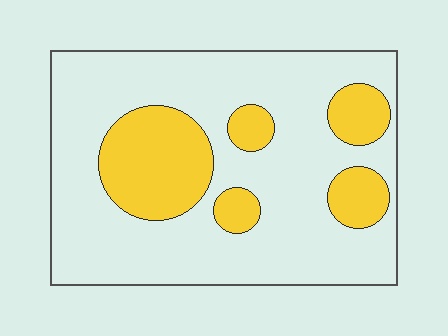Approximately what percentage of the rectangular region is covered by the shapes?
Approximately 25%.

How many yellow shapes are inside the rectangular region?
5.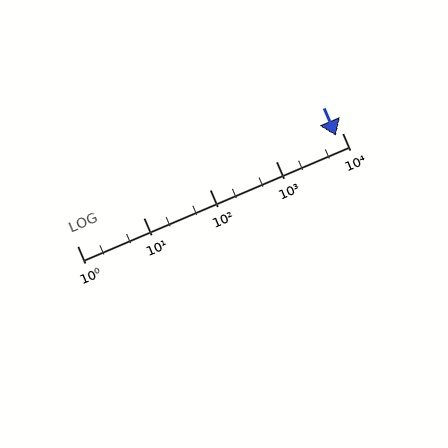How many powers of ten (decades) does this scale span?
The scale spans 4 decades, from 1 to 10000.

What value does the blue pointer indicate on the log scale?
The pointer indicates approximately 8000.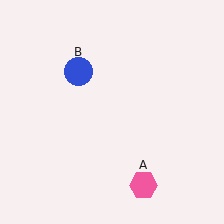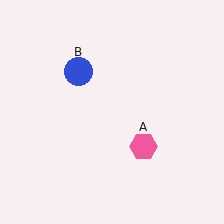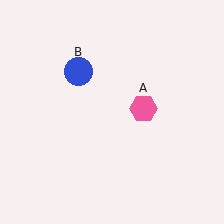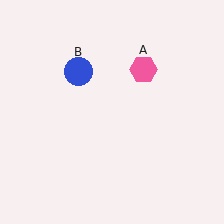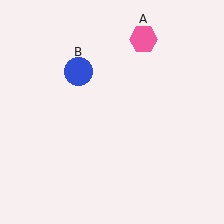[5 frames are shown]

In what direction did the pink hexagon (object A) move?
The pink hexagon (object A) moved up.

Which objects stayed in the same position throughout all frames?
Blue circle (object B) remained stationary.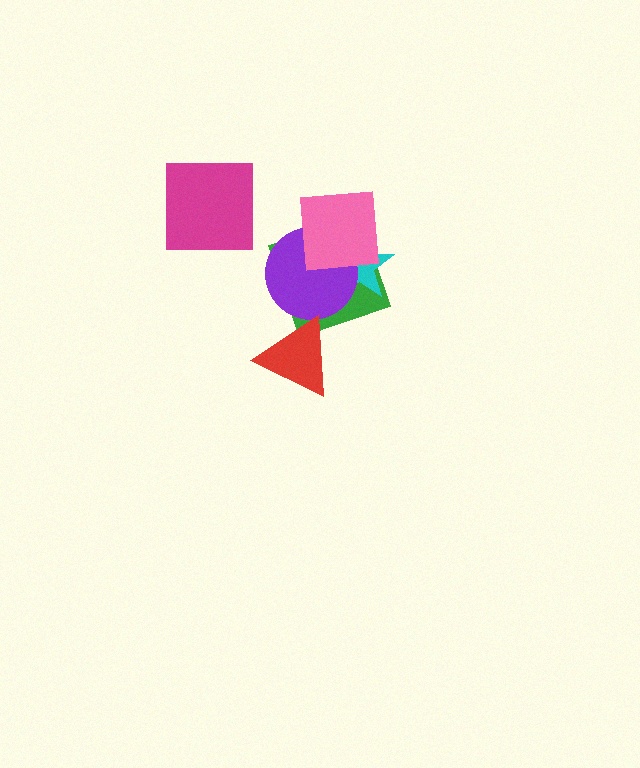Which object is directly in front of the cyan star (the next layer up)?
The purple circle is directly in front of the cyan star.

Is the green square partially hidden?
Yes, it is partially covered by another shape.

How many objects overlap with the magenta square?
0 objects overlap with the magenta square.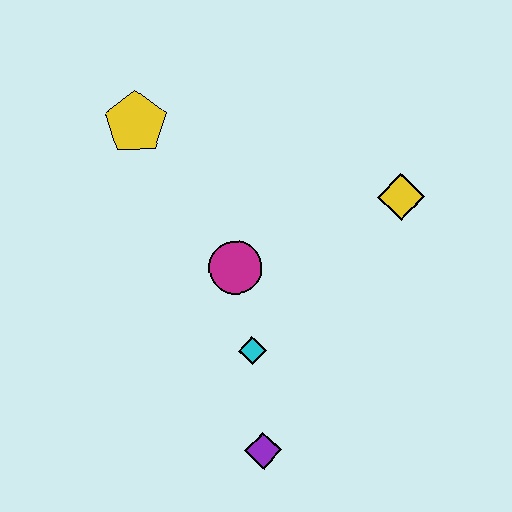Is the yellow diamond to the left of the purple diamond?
No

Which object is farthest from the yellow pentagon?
The purple diamond is farthest from the yellow pentagon.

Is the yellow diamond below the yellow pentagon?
Yes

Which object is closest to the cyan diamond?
The magenta circle is closest to the cyan diamond.